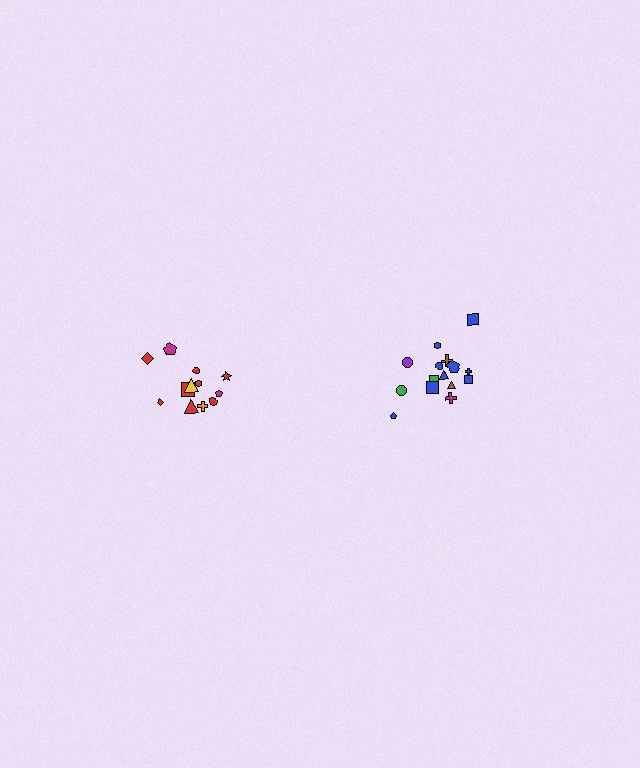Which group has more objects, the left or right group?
The right group.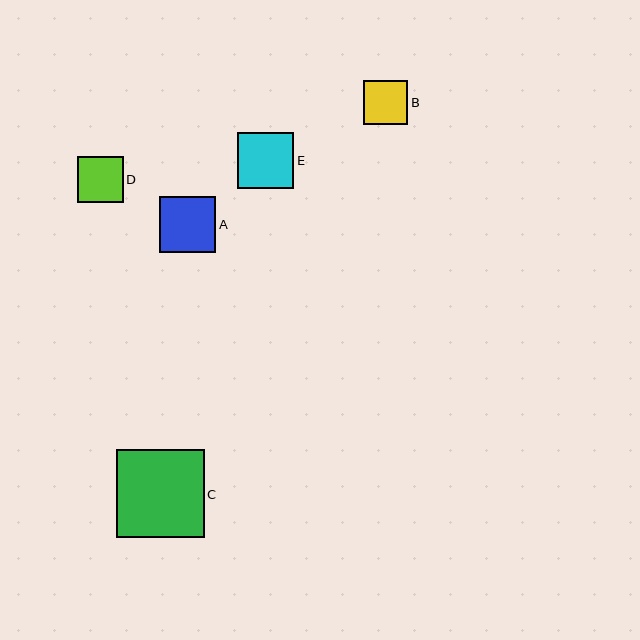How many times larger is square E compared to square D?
Square E is approximately 1.2 times the size of square D.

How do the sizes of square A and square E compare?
Square A and square E are approximately the same size.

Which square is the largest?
Square C is the largest with a size of approximately 88 pixels.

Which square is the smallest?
Square B is the smallest with a size of approximately 44 pixels.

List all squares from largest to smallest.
From largest to smallest: C, A, E, D, B.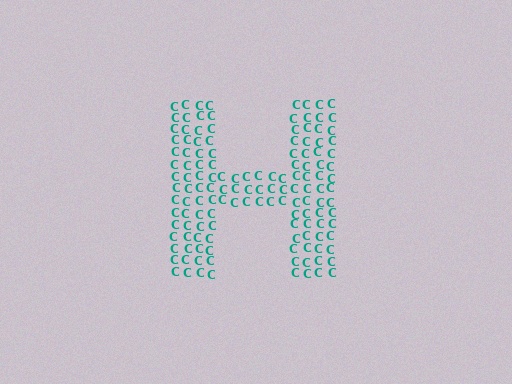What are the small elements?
The small elements are letter C's.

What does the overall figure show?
The overall figure shows the letter H.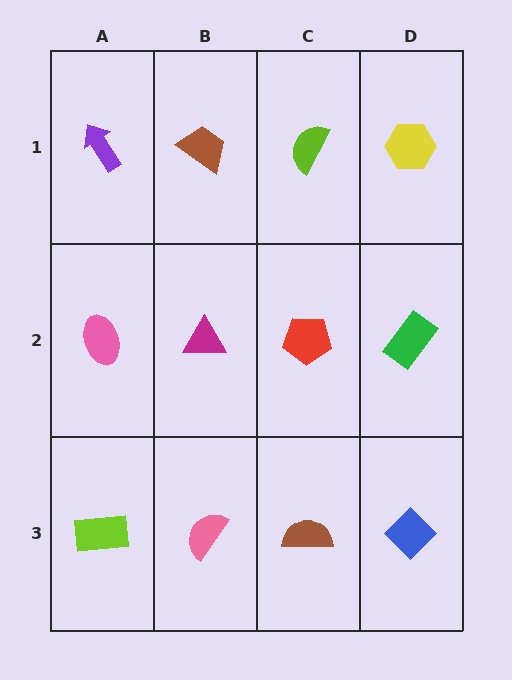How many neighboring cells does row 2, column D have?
3.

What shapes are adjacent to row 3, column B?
A magenta triangle (row 2, column B), a lime rectangle (row 3, column A), a brown semicircle (row 3, column C).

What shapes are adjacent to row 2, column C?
A lime semicircle (row 1, column C), a brown semicircle (row 3, column C), a magenta triangle (row 2, column B), a green rectangle (row 2, column D).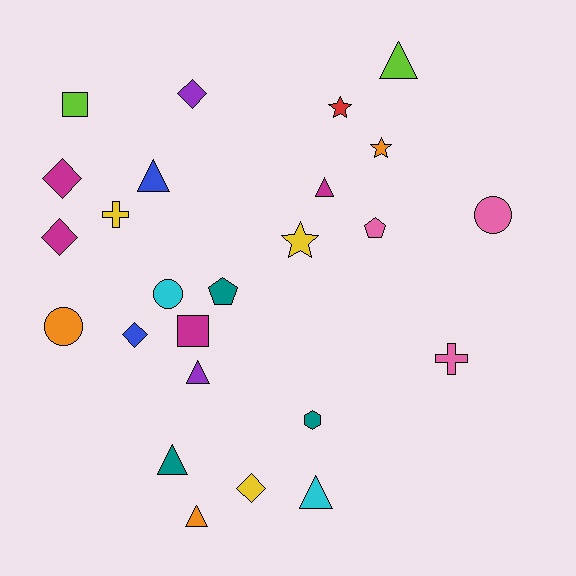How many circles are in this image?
There are 3 circles.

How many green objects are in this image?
There are no green objects.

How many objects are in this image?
There are 25 objects.